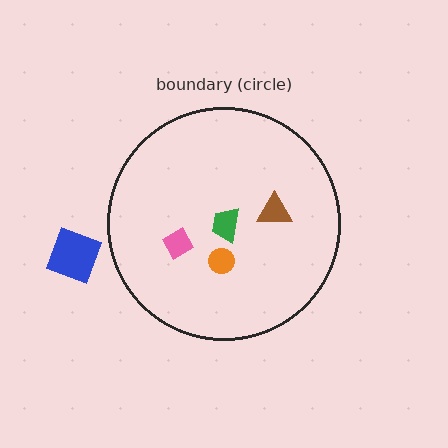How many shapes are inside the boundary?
4 inside, 1 outside.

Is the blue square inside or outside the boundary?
Outside.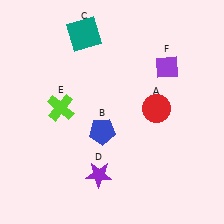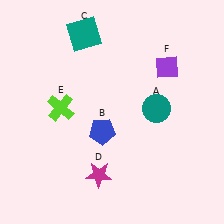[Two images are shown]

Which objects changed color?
A changed from red to teal. D changed from purple to magenta.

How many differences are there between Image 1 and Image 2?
There are 2 differences between the two images.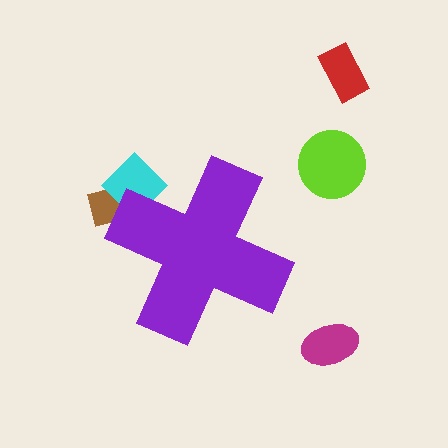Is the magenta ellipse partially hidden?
No, the magenta ellipse is fully visible.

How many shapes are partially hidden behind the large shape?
2 shapes are partially hidden.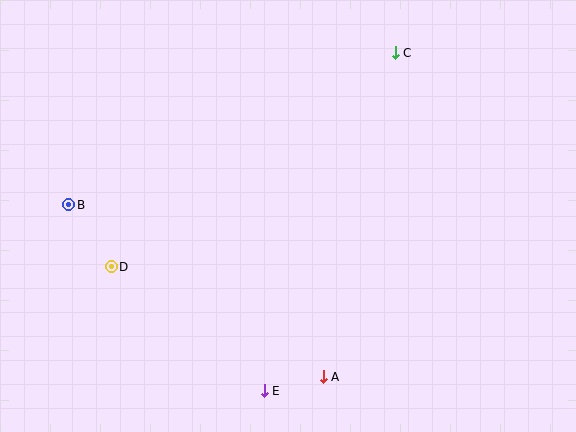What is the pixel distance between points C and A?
The distance between C and A is 332 pixels.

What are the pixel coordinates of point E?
Point E is at (264, 391).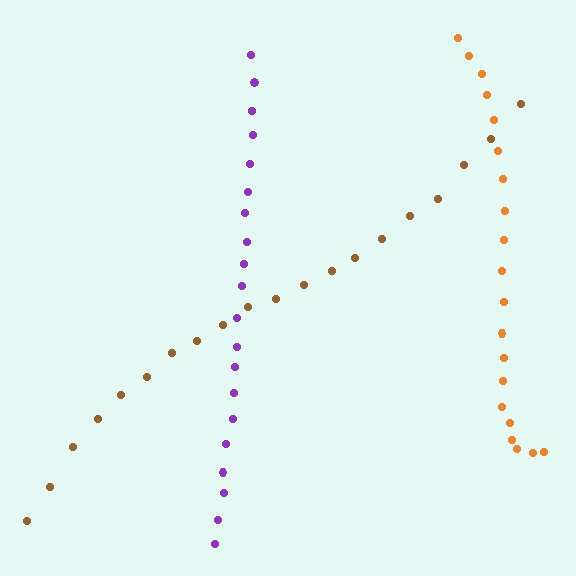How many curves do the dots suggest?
There are 3 distinct paths.